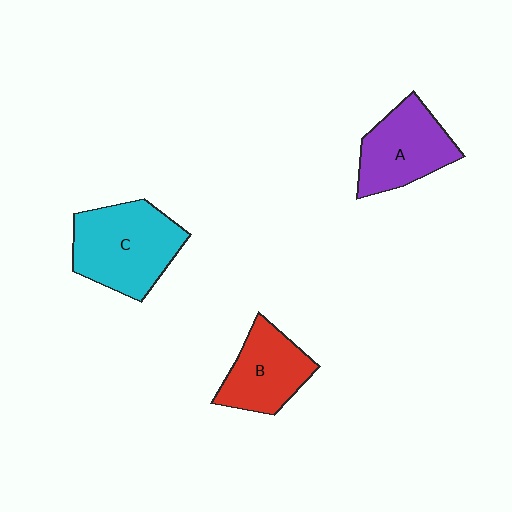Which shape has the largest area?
Shape C (cyan).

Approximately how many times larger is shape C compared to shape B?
Approximately 1.4 times.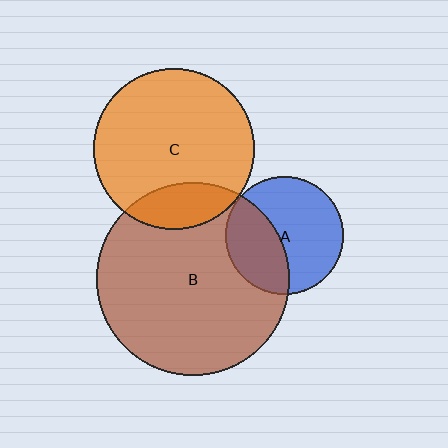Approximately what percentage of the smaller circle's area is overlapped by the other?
Approximately 20%.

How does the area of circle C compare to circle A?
Approximately 1.8 times.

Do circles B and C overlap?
Yes.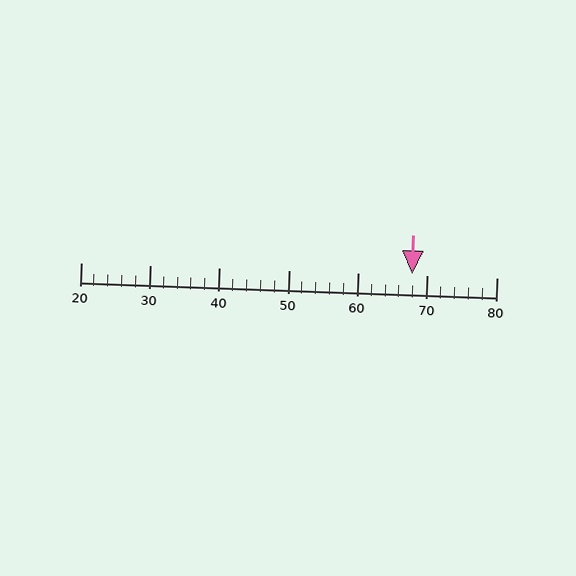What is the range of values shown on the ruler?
The ruler shows values from 20 to 80.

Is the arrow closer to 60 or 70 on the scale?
The arrow is closer to 70.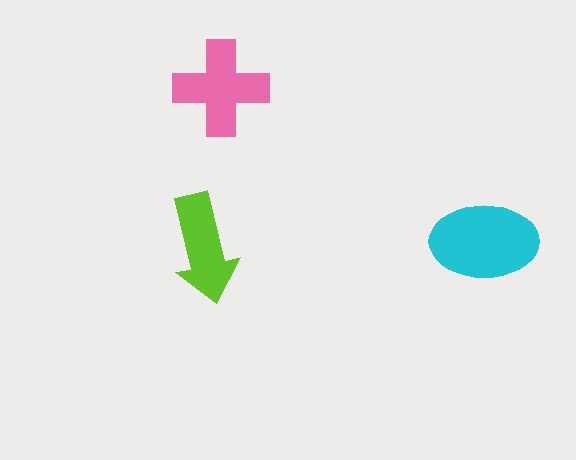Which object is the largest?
The cyan ellipse.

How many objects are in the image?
There are 3 objects in the image.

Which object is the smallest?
The lime arrow.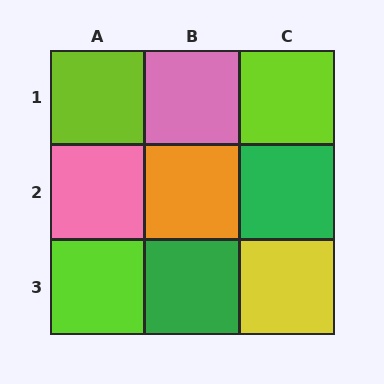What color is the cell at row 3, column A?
Lime.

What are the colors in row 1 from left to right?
Lime, pink, lime.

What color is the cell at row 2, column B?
Orange.